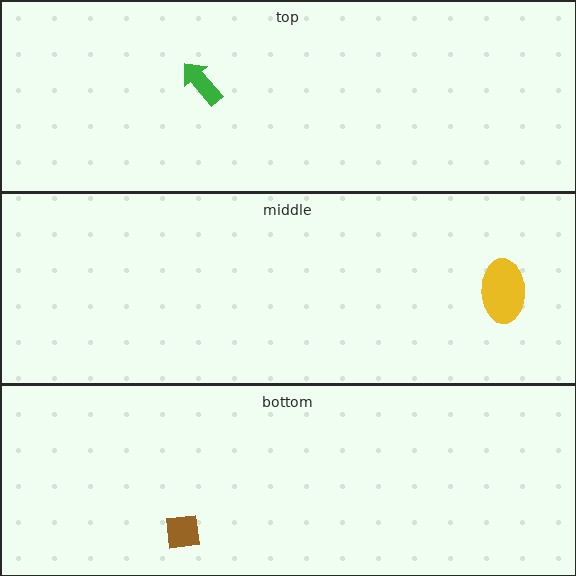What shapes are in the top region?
The green arrow.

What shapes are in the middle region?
The yellow ellipse.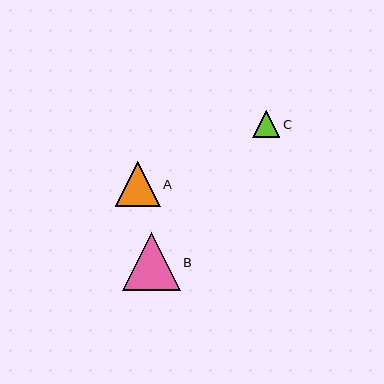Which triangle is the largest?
Triangle B is the largest with a size of approximately 58 pixels.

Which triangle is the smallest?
Triangle C is the smallest with a size of approximately 27 pixels.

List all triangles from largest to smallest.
From largest to smallest: B, A, C.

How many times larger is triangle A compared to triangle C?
Triangle A is approximately 1.6 times the size of triangle C.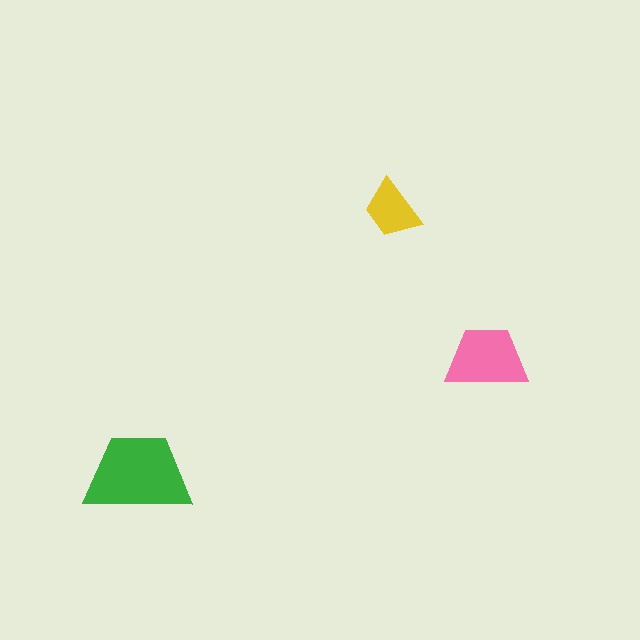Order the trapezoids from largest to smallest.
the green one, the pink one, the yellow one.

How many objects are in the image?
There are 3 objects in the image.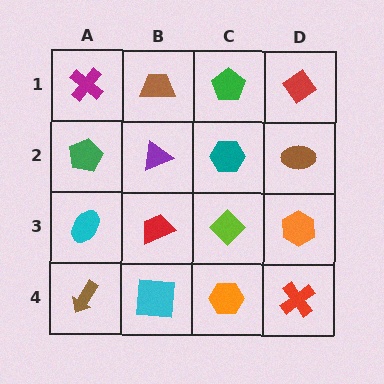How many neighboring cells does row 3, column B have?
4.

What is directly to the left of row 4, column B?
A brown arrow.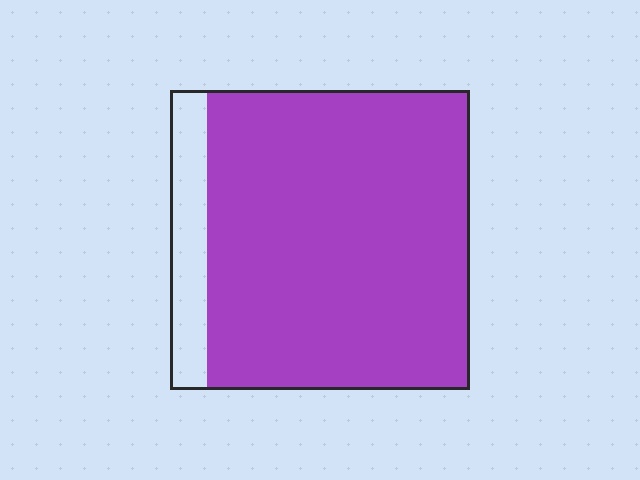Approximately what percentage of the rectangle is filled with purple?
Approximately 90%.